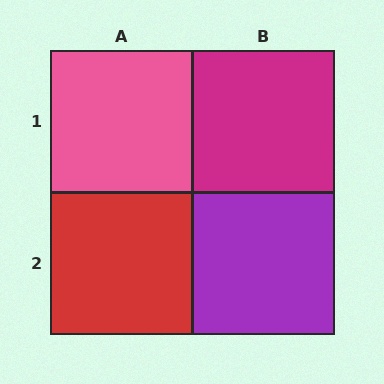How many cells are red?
1 cell is red.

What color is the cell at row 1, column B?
Magenta.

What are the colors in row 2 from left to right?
Red, purple.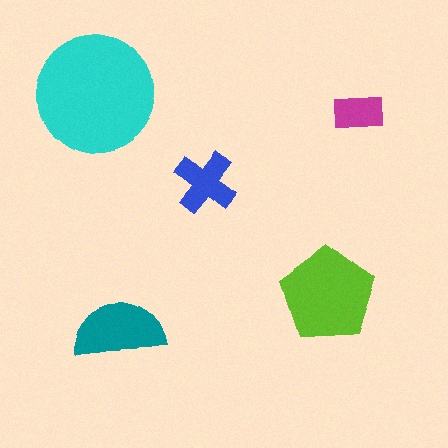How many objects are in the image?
There are 5 objects in the image.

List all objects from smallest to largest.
The magenta rectangle, the blue cross, the teal semicircle, the lime pentagon, the cyan circle.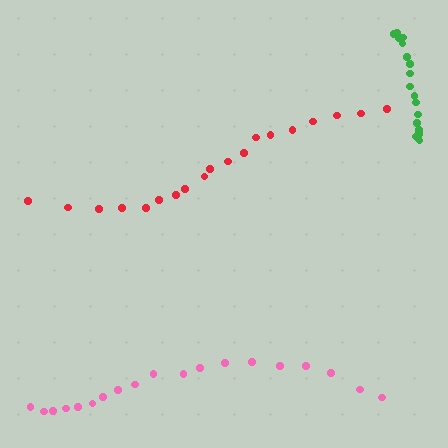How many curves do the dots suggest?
There are 3 distinct paths.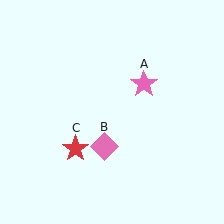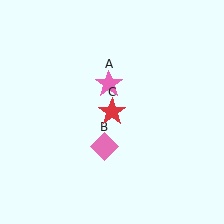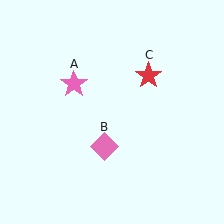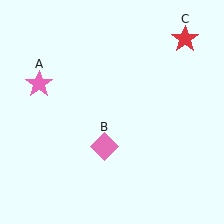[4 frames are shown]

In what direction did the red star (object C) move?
The red star (object C) moved up and to the right.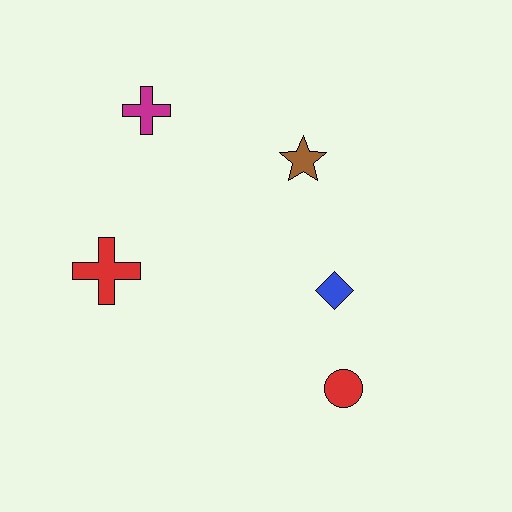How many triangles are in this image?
There are no triangles.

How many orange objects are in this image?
There are no orange objects.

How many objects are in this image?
There are 5 objects.